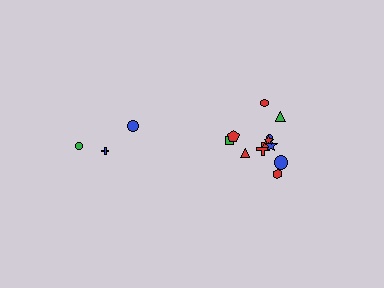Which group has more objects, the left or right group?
The right group.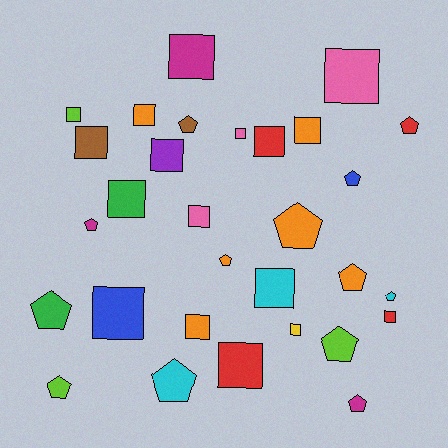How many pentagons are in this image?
There are 13 pentagons.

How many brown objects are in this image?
There are 2 brown objects.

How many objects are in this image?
There are 30 objects.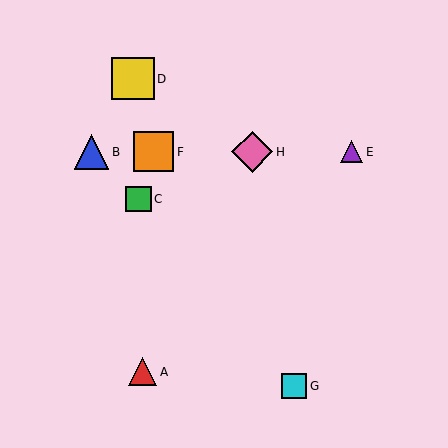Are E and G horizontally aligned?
No, E is at y≈152 and G is at y≈386.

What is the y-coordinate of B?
Object B is at y≈152.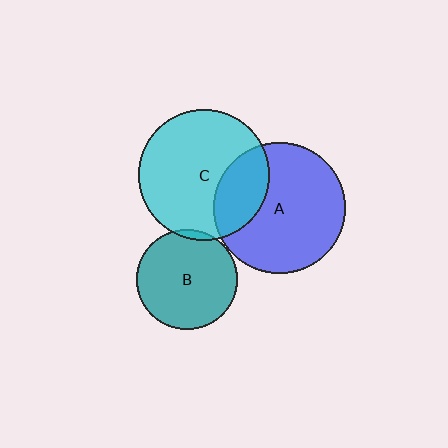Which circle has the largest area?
Circle A (blue).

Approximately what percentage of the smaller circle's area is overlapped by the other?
Approximately 5%.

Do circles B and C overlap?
Yes.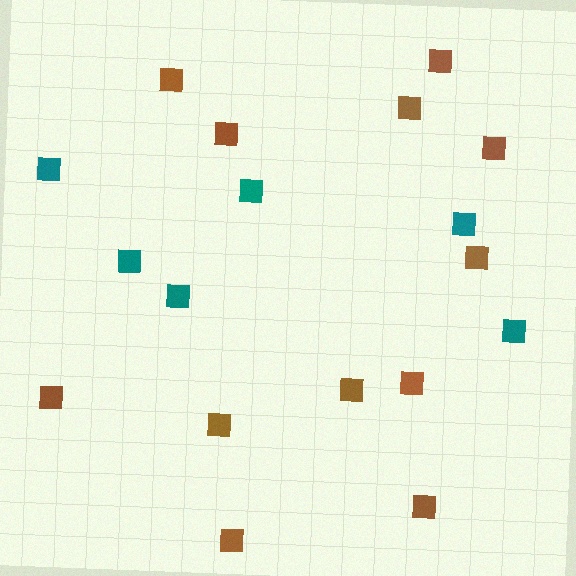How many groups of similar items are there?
There are 2 groups: one group of teal squares (6) and one group of brown squares (12).